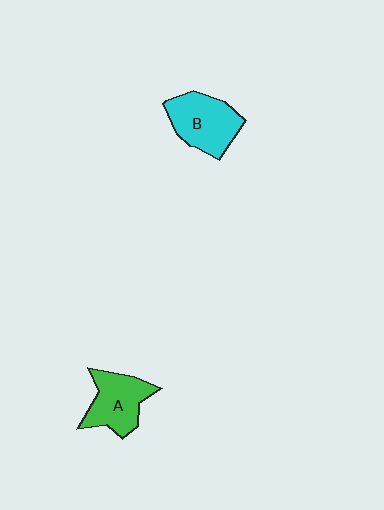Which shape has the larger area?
Shape B (cyan).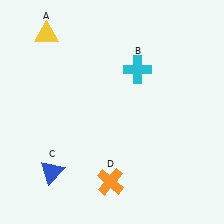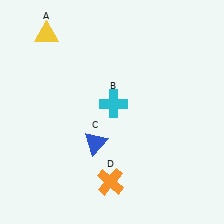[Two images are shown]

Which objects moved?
The objects that moved are: the cyan cross (B), the blue triangle (C).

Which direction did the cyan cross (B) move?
The cyan cross (B) moved down.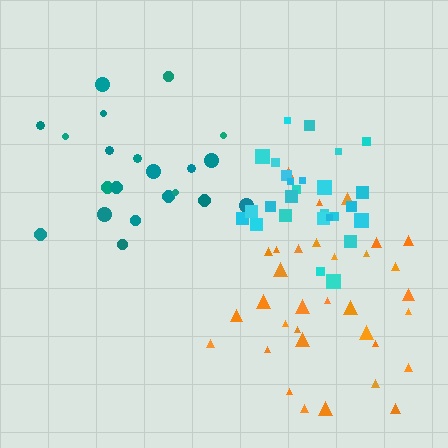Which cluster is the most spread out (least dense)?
Teal.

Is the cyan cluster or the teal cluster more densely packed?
Cyan.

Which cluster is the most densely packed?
Cyan.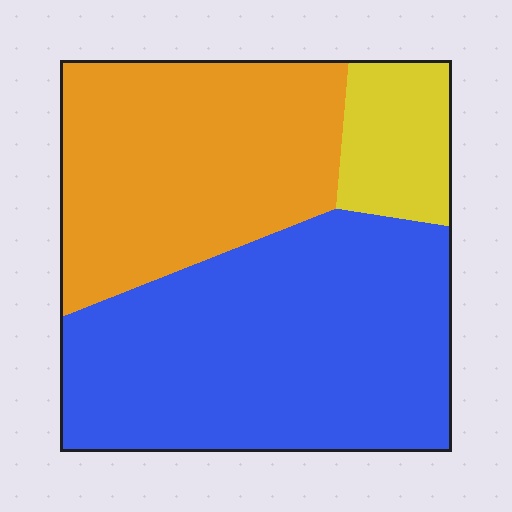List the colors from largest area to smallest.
From largest to smallest: blue, orange, yellow.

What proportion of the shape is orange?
Orange takes up about three eighths (3/8) of the shape.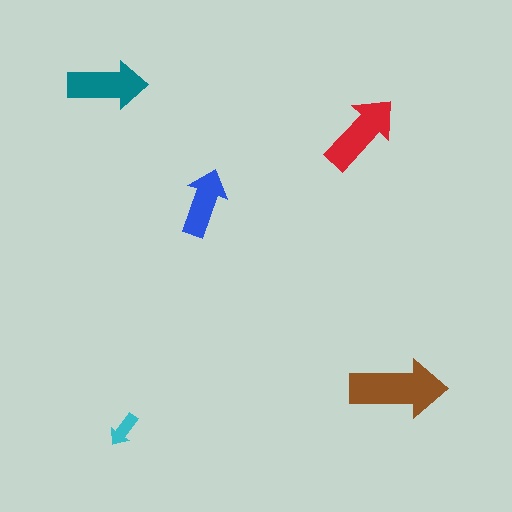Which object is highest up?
The teal arrow is topmost.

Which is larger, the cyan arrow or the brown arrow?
The brown one.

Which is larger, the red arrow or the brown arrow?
The brown one.